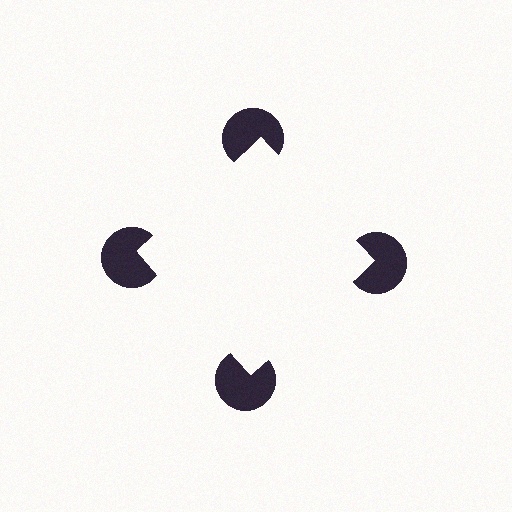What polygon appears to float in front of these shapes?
An illusory square — its edges are inferred from the aligned wedge cuts in the pac-man discs, not physically drawn.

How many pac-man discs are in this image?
There are 4 — one at each vertex of the illusory square.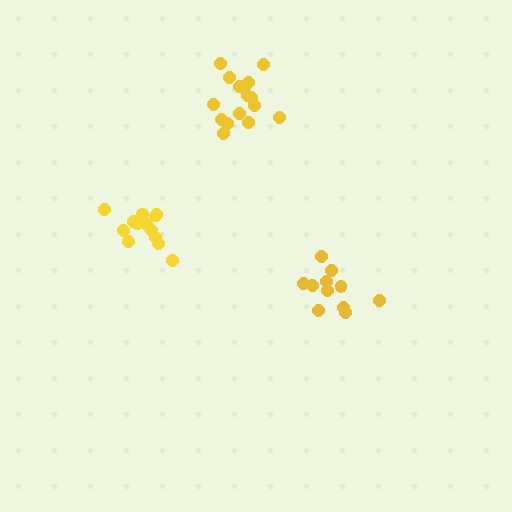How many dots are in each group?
Group 1: 15 dots, Group 2: 11 dots, Group 3: 13 dots (39 total).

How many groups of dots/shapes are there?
There are 3 groups.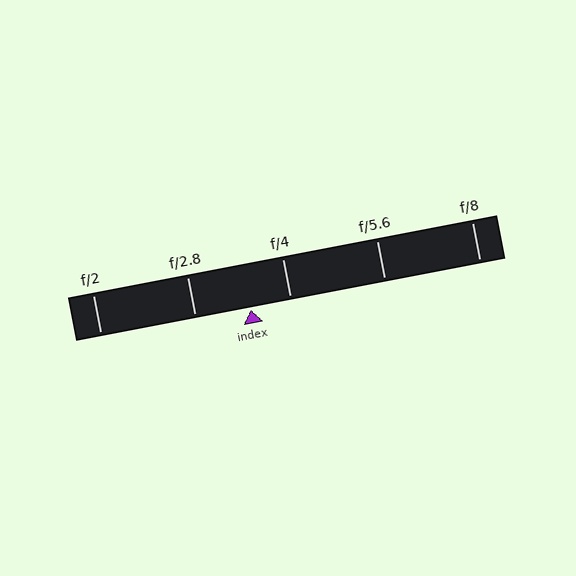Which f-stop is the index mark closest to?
The index mark is closest to f/4.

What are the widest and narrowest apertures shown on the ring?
The widest aperture shown is f/2 and the narrowest is f/8.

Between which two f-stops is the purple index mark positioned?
The index mark is between f/2.8 and f/4.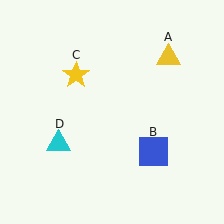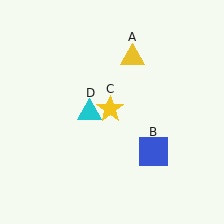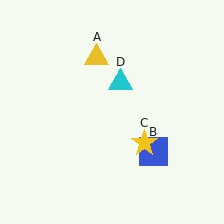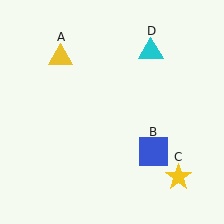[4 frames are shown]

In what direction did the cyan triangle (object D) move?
The cyan triangle (object D) moved up and to the right.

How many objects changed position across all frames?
3 objects changed position: yellow triangle (object A), yellow star (object C), cyan triangle (object D).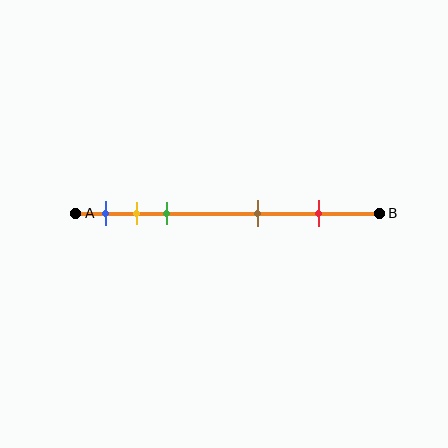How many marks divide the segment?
There are 5 marks dividing the segment.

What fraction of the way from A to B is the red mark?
The red mark is approximately 80% (0.8) of the way from A to B.